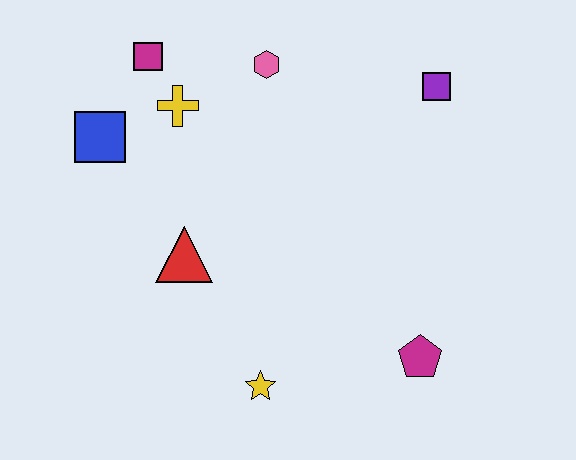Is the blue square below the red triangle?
No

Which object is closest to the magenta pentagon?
The yellow star is closest to the magenta pentagon.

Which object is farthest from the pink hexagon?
The magenta pentagon is farthest from the pink hexagon.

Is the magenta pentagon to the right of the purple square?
No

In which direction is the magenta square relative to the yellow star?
The magenta square is above the yellow star.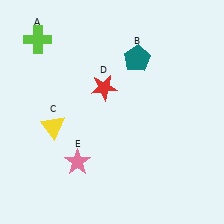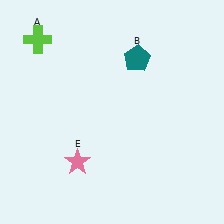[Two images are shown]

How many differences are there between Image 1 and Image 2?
There are 2 differences between the two images.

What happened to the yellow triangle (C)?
The yellow triangle (C) was removed in Image 2. It was in the bottom-left area of Image 1.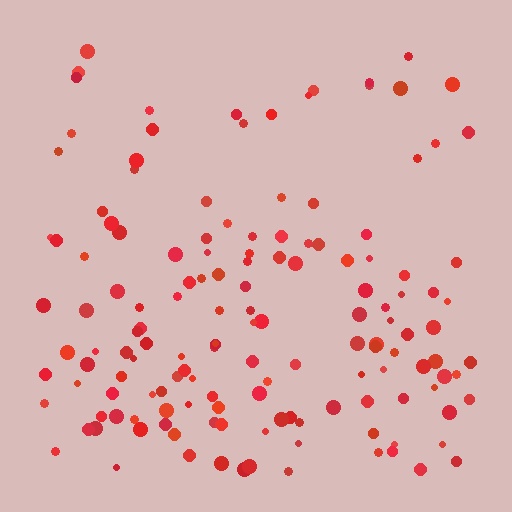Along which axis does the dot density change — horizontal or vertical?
Vertical.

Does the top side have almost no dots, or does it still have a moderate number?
Still a moderate number, just noticeably fewer than the bottom.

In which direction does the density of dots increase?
From top to bottom, with the bottom side densest.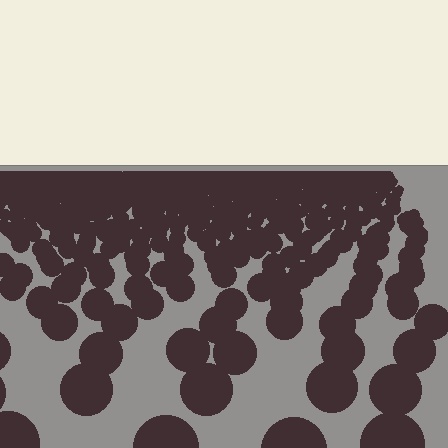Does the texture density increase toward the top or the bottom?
Density increases toward the top.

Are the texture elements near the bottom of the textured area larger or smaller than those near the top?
Larger. Near the bottom, elements are closer to the viewer and appear at a bigger on-screen size.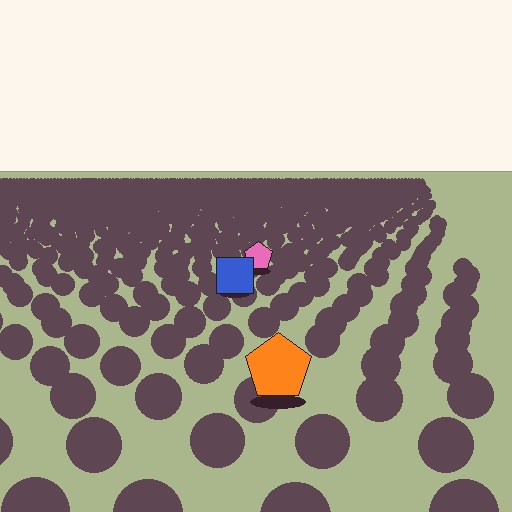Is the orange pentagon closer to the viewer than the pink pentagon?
Yes. The orange pentagon is closer — you can tell from the texture gradient: the ground texture is coarser near it.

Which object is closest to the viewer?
The orange pentagon is closest. The texture marks near it are larger and more spread out.